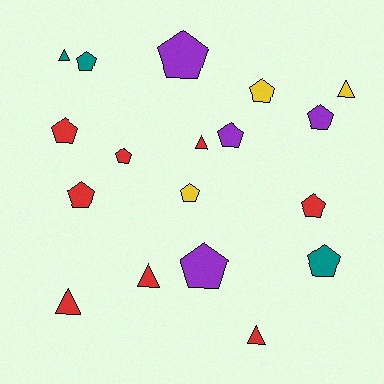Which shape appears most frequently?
Pentagon, with 12 objects.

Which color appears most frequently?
Red, with 8 objects.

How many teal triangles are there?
There is 1 teal triangle.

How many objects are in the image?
There are 18 objects.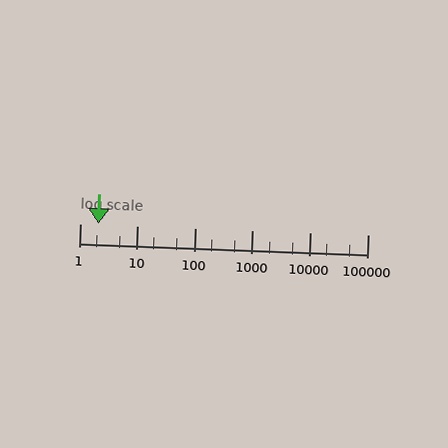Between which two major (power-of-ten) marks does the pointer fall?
The pointer is between 1 and 10.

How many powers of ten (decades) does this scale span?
The scale spans 5 decades, from 1 to 100000.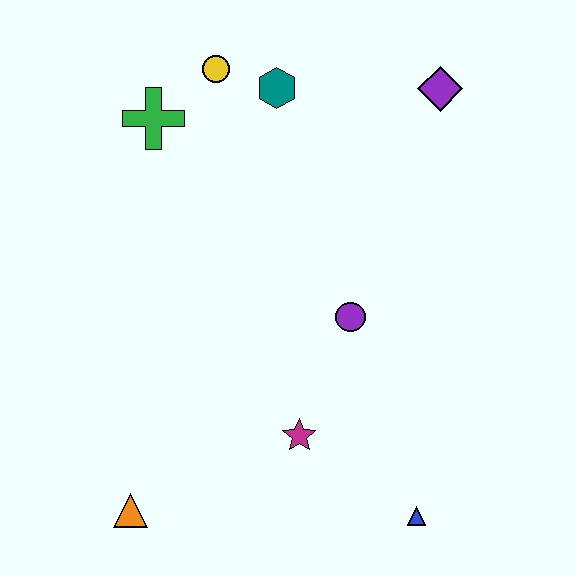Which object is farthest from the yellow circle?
The blue triangle is farthest from the yellow circle.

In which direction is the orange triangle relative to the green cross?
The orange triangle is below the green cross.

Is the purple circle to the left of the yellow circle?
No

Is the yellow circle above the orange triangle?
Yes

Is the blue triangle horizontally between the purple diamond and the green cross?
Yes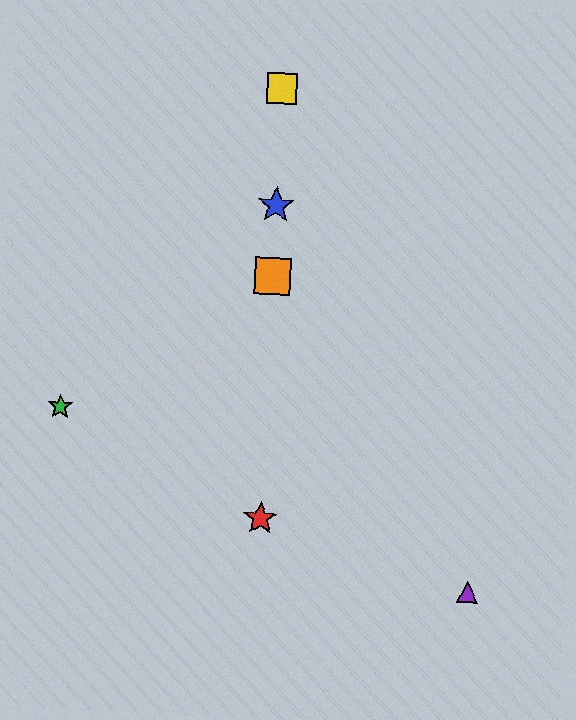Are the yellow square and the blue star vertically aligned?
Yes, both are at x≈282.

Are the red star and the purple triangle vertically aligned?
No, the red star is at x≈260 and the purple triangle is at x≈467.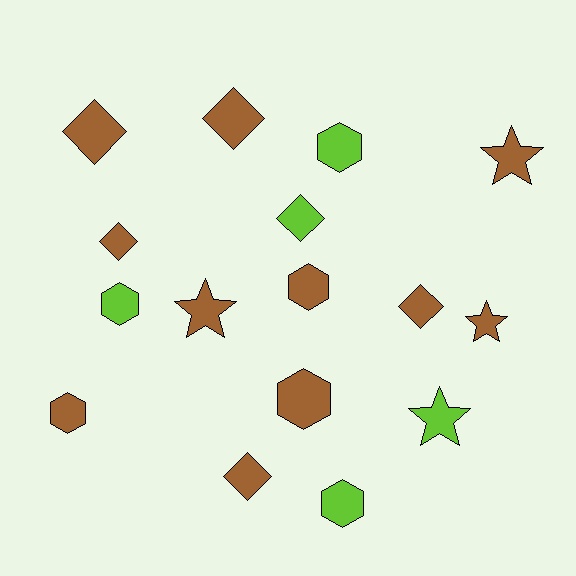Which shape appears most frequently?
Hexagon, with 6 objects.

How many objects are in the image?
There are 16 objects.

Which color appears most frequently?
Brown, with 11 objects.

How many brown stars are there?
There are 3 brown stars.